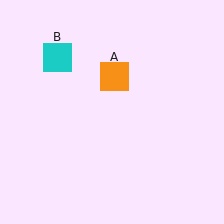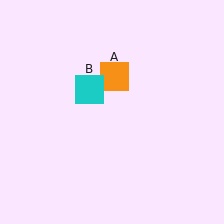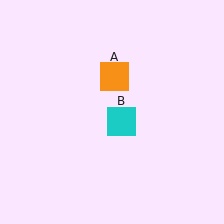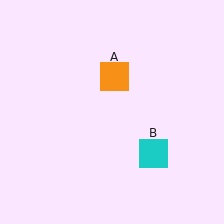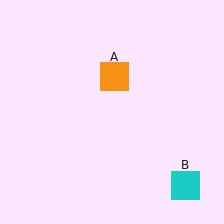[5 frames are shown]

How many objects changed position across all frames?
1 object changed position: cyan square (object B).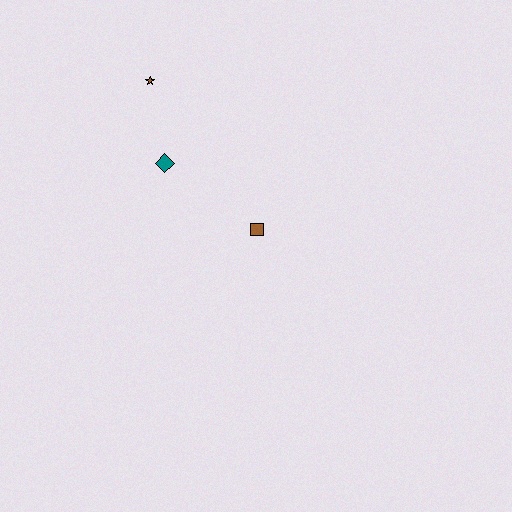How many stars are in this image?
There is 1 star.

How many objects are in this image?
There are 3 objects.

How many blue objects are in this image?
There are no blue objects.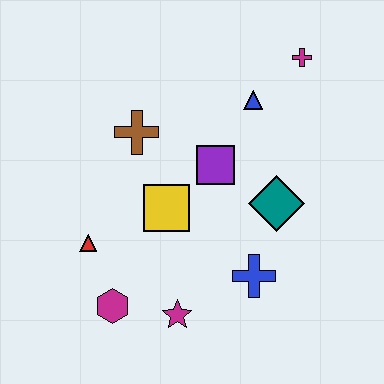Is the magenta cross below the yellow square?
No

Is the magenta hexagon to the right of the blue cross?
No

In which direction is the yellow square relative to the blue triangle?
The yellow square is below the blue triangle.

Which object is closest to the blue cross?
The teal diamond is closest to the blue cross.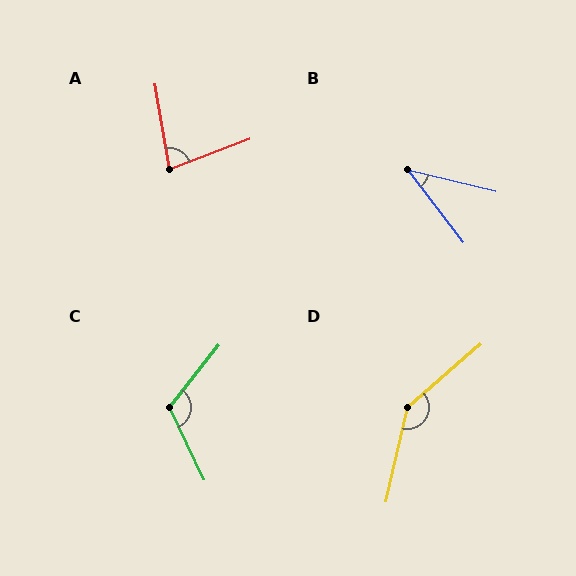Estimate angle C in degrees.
Approximately 116 degrees.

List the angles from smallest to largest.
B (39°), A (79°), C (116°), D (144°).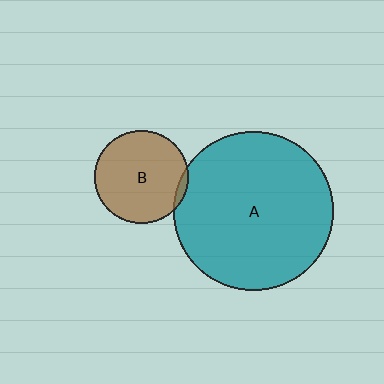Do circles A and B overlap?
Yes.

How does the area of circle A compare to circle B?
Approximately 2.9 times.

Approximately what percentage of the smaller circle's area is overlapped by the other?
Approximately 5%.